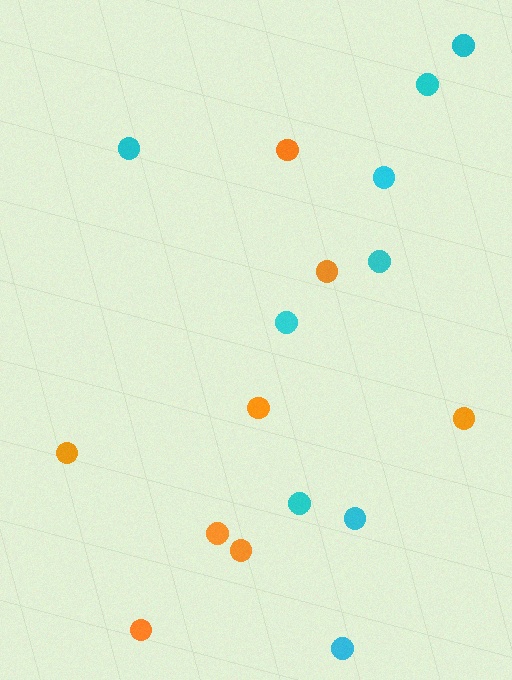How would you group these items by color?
There are 2 groups: one group of cyan circles (9) and one group of orange circles (8).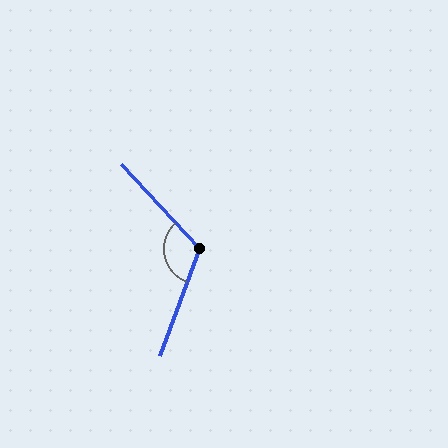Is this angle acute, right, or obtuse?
It is obtuse.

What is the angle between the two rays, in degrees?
Approximately 117 degrees.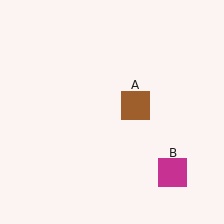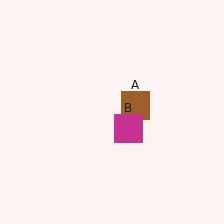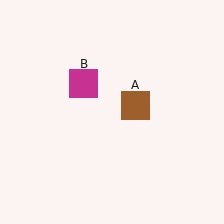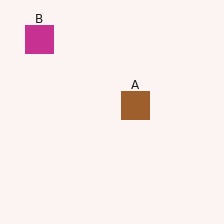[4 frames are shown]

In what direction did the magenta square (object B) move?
The magenta square (object B) moved up and to the left.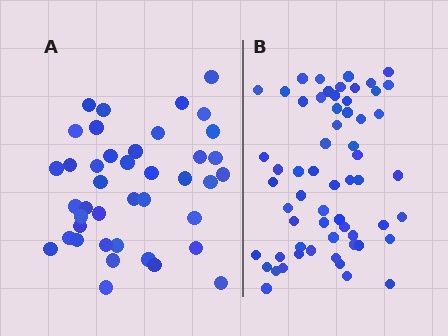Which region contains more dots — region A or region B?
Region B (the right region) has more dots.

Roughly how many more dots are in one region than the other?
Region B has approximately 20 more dots than region A.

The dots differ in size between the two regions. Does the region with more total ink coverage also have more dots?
No. Region A has more total ink coverage because its dots are larger, but region B actually contains more individual dots. Total area can be misleading — the number of items is what matters here.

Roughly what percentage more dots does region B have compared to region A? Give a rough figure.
About 45% more.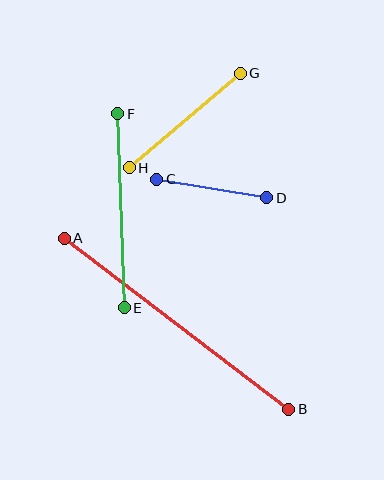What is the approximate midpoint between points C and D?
The midpoint is at approximately (212, 189) pixels.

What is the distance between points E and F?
The distance is approximately 194 pixels.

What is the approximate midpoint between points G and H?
The midpoint is at approximately (185, 120) pixels.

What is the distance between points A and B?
The distance is approximately 282 pixels.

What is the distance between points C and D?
The distance is approximately 112 pixels.